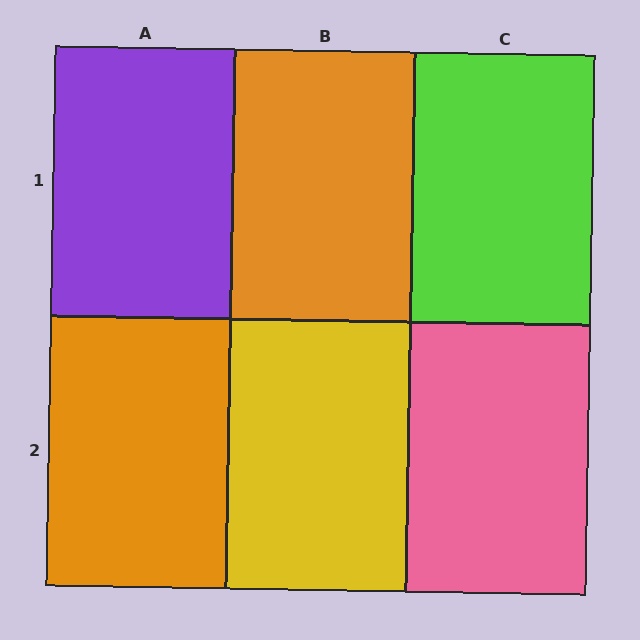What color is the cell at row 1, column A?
Purple.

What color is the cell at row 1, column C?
Lime.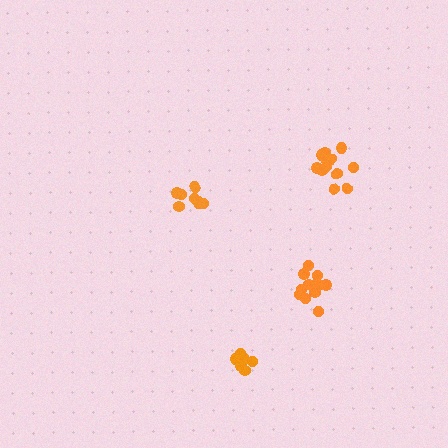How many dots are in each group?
Group 1: 8 dots, Group 2: 12 dots, Group 3: 7 dots, Group 4: 12 dots (39 total).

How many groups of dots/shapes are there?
There are 4 groups.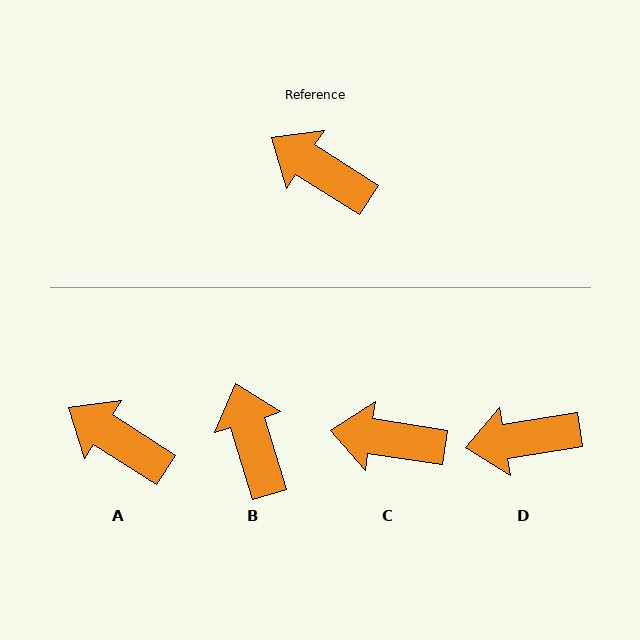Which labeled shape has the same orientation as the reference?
A.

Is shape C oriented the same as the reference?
No, it is off by about 24 degrees.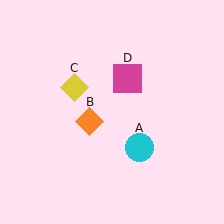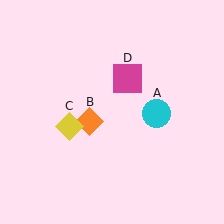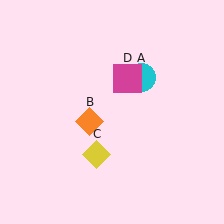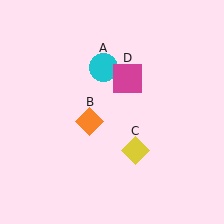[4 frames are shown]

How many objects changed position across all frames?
2 objects changed position: cyan circle (object A), yellow diamond (object C).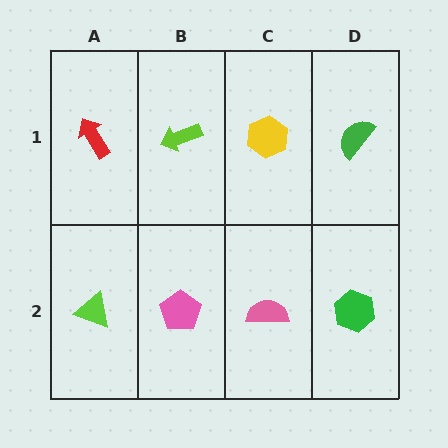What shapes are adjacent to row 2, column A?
A red arrow (row 1, column A), a pink pentagon (row 2, column B).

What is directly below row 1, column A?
A lime triangle.